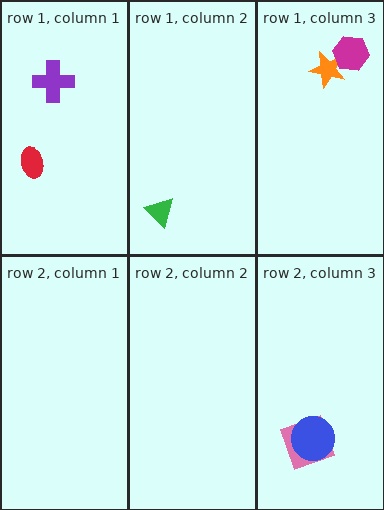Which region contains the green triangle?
The row 1, column 2 region.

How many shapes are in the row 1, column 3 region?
2.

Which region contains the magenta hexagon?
The row 1, column 3 region.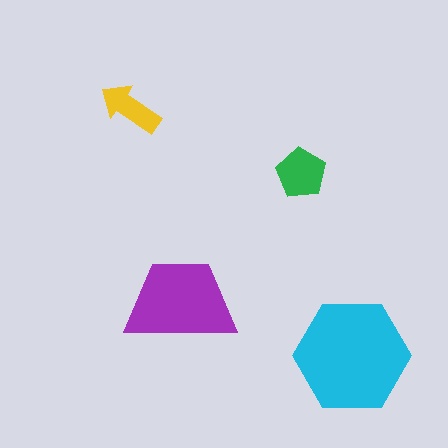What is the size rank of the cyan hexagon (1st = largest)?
1st.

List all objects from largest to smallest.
The cyan hexagon, the purple trapezoid, the green pentagon, the yellow arrow.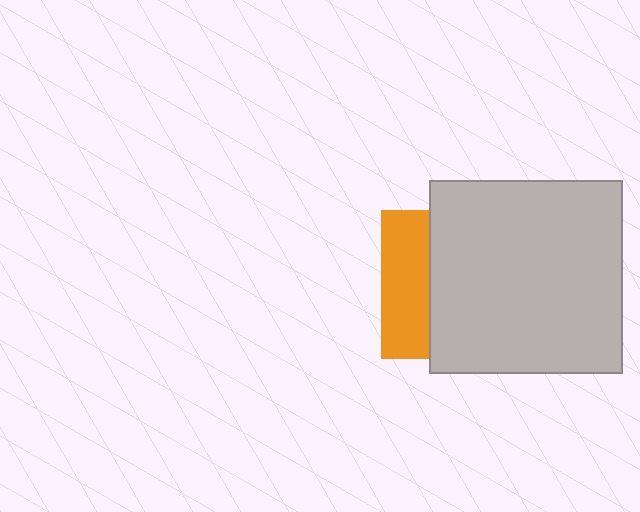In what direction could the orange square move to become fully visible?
The orange square could move left. That would shift it out from behind the light gray square entirely.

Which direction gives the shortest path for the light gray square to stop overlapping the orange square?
Moving right gives the shortest separation.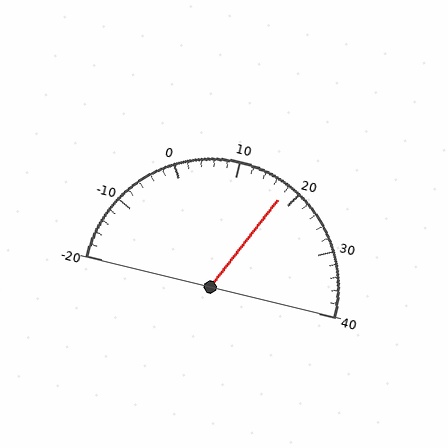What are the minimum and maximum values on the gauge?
The gauge ranges from -20 to 40.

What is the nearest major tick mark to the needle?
The nearest major tick mark is 20.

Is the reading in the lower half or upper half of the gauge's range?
The reading is in the upper half of the range (-20 to 40).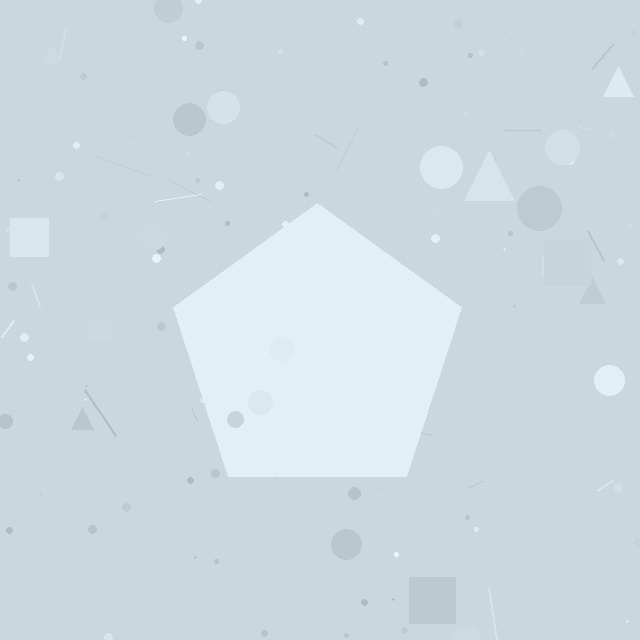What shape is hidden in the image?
A pentagon is hidden in the image.